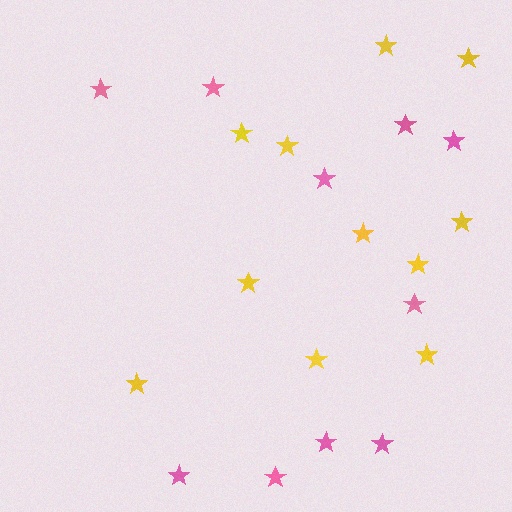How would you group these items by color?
There are 2 groups: one group of pink stars (10) and one group of yellow stars (11).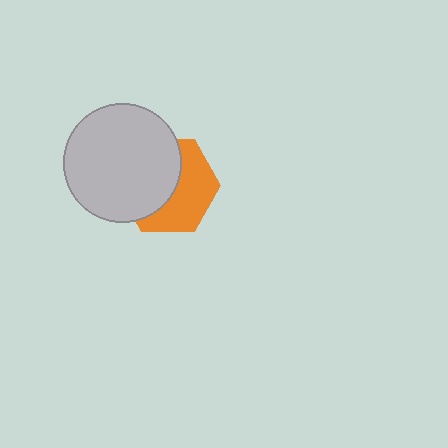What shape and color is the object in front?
The object in front is a light gray circle.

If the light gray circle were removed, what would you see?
You would see the complete orange hexagon.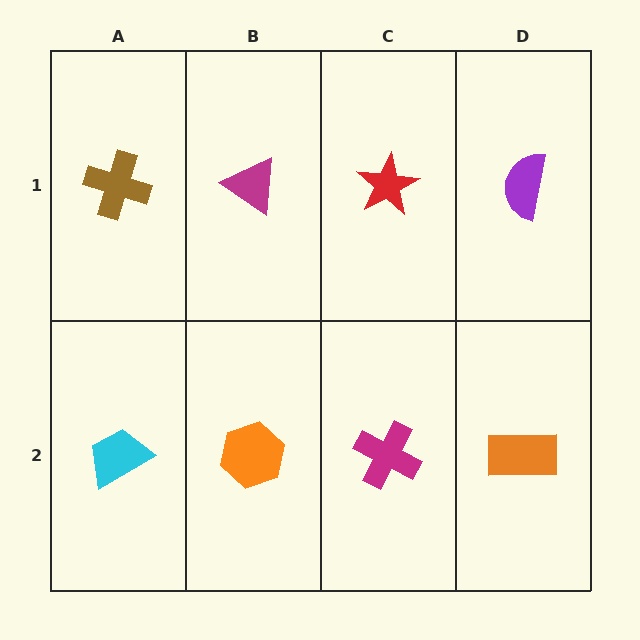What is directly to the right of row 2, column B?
A magenta cross.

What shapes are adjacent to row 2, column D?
A purple semicircle (row 1, column D), a magenta cross (row 2, column C).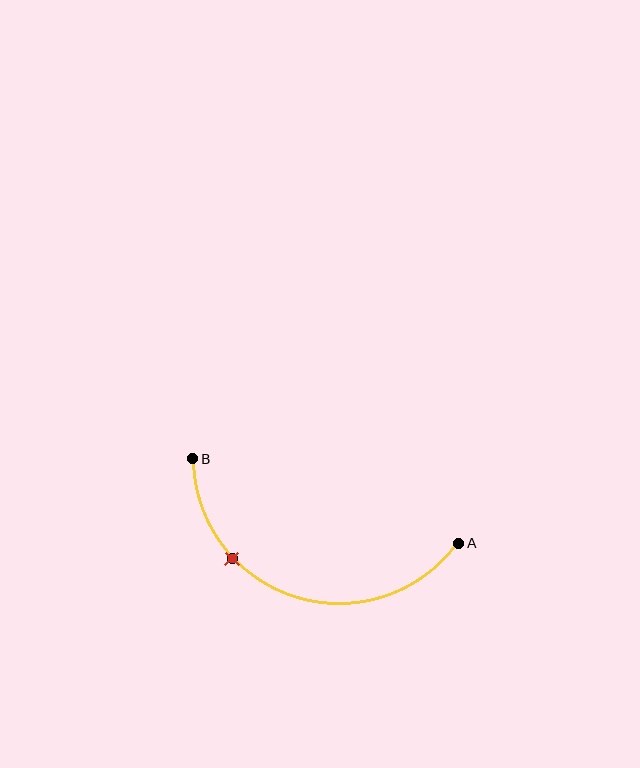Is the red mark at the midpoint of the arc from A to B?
No. The red mark lies on the arc but is closer to endpoint B. The arc midpoint would be at the point on the curve equidistant along the arc from both A and B.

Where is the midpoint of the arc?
The arc midpoint is the point on the curve farthest from the straight line joining A and B. It sits below that line.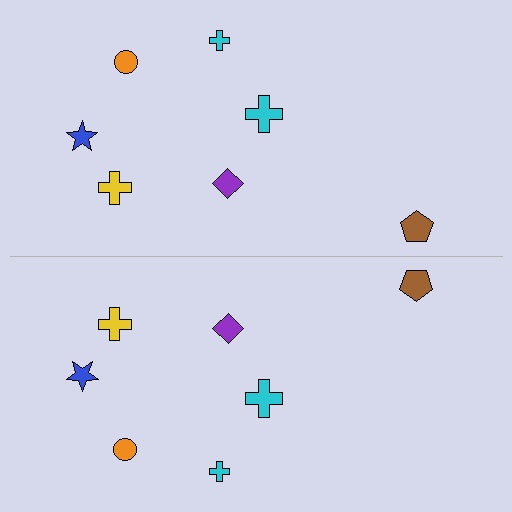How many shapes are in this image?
There are 14 shapes in this image.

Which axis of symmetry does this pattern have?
The pattern has a horizontal axis of symmetry running through the center of the image.